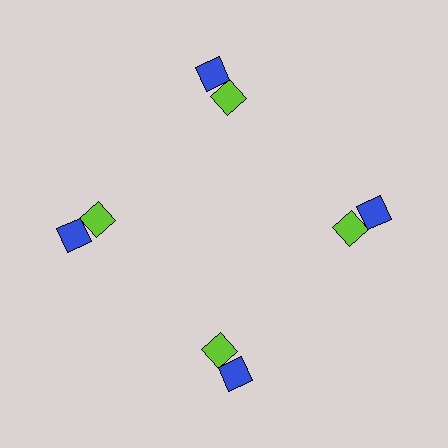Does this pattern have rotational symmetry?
Yes, this pattern has 4-fold rotational symmetry. It looks the same after rotating 90 degrees around the center.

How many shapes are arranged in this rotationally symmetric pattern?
There are 8 shapes, arranged in 4 groups of 2.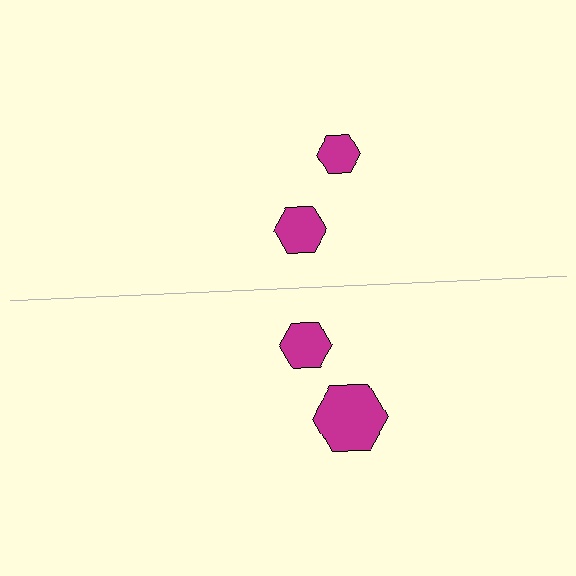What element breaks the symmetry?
The magenta hexagon on the bottom side has a different size than its mirror counterpart.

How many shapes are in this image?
There are 4 shapes in this image.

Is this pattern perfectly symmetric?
No, the pattern is not perfectly symmetric. The magenta hexagon on the bottom side has a different size than its mirror counterpart.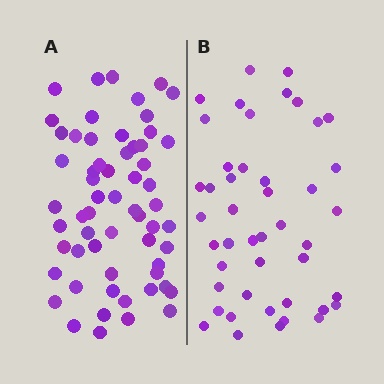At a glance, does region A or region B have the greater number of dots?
Region A (the left region) has more dots.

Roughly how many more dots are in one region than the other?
Region A has approximately 15 more dots than region B.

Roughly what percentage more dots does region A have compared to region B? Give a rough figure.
About 35% more.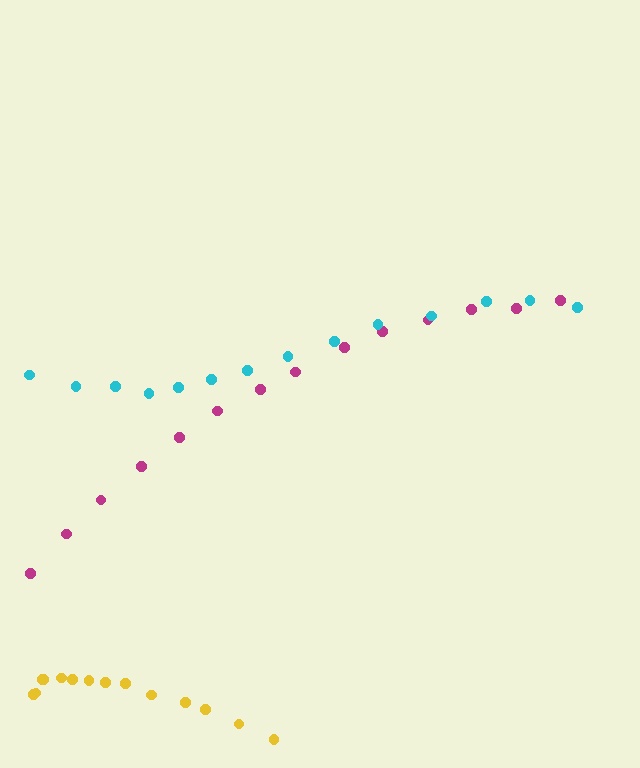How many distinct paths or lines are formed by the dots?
There are 3 distinct paths.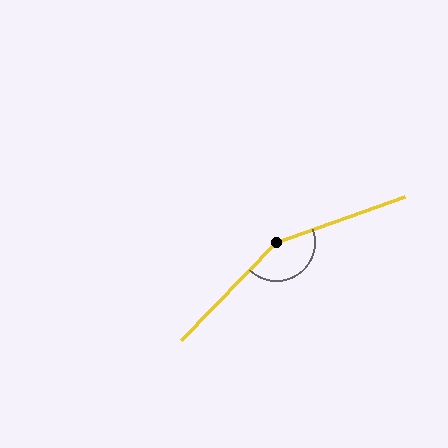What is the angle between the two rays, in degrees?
Approximately 154 degrees.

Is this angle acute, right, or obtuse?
It is obtuse.